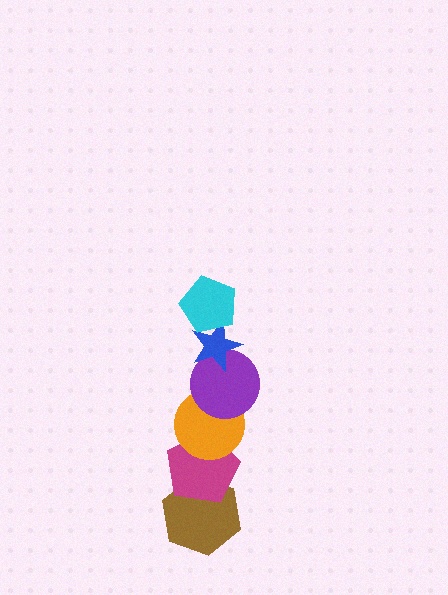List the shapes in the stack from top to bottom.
From top to bottom: the cyan pentagon, the blue star, the purple circle, the orange circle, the magenta pentagon, the brown hexagon.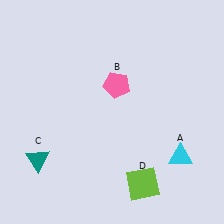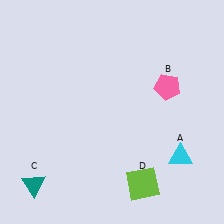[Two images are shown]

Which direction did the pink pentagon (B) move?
The pink pentagon (B) moved right.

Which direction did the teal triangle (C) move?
The teal triangle (C) moved down.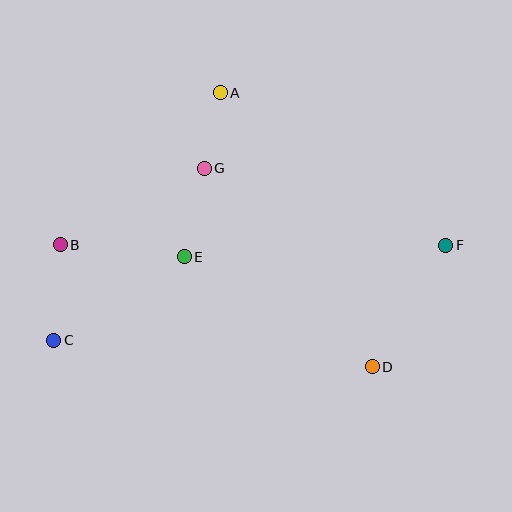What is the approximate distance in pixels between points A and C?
The distance between A and C is approximately 298 pixels.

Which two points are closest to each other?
Points A and G are closest to each other.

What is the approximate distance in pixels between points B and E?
The distance between B and E is approximately 124 pixels.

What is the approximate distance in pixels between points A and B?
The distance between A and B is approximately 221 pixels.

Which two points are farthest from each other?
Points C and F are farthest from each other.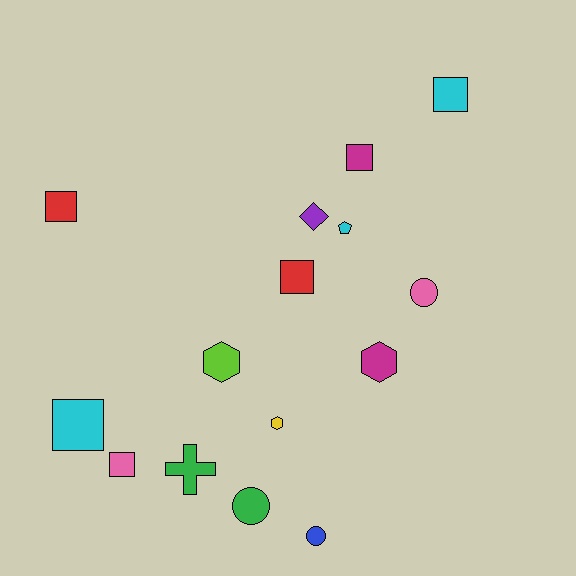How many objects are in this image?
There are 15 objects.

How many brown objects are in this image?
There are no brown objects.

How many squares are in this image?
There are 6 squares.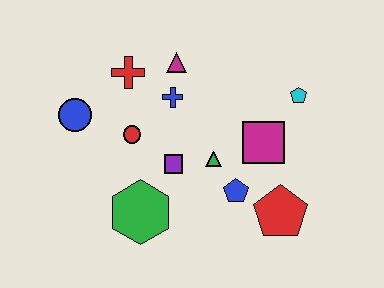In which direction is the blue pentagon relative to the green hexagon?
The blue pentagon is to the right of the green hexagon.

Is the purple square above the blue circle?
No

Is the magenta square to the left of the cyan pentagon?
Yes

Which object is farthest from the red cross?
The red pentagon is farthest from the red cross.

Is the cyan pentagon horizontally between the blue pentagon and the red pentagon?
No